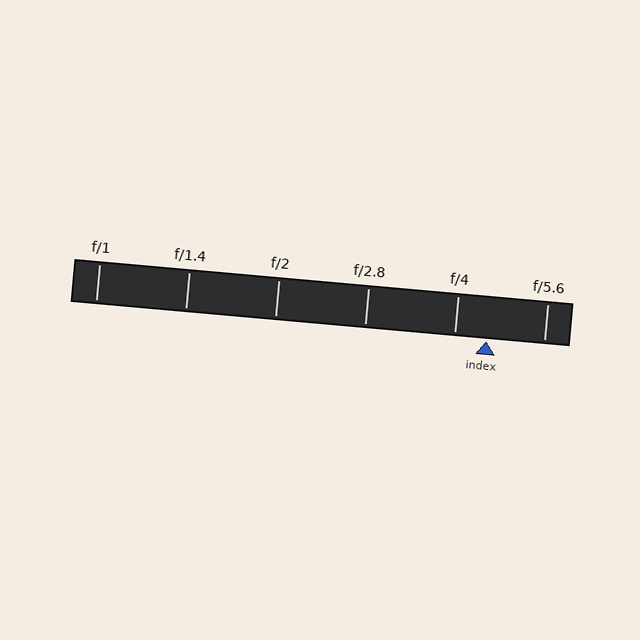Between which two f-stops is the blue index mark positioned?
The index mark is between f/4 and f/5.6.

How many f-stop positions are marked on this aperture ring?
There are 6 f-stop positions marked.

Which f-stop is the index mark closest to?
The index mark is closest to f/4.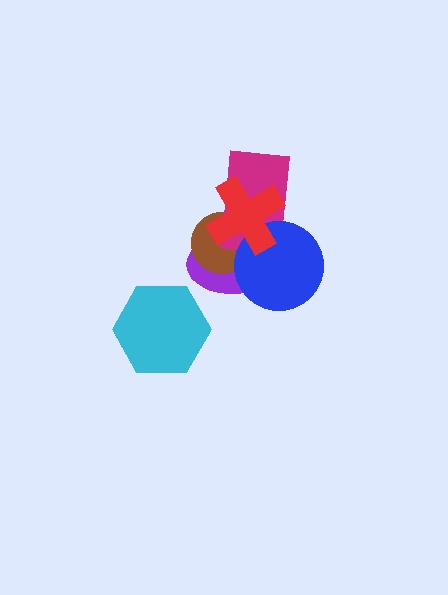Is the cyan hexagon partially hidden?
No, no other shape covers it.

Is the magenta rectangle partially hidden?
Yes, it is partially covered by another shape.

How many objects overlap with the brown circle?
4 objects overlap with the brown circle.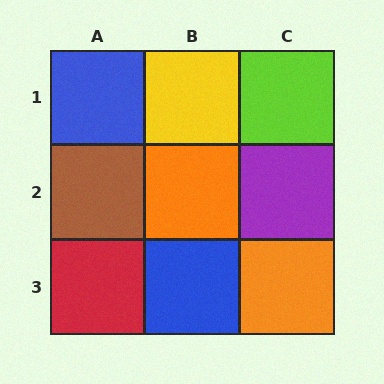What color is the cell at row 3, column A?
Red.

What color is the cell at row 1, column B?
Yellow.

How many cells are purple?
1 cell is purple.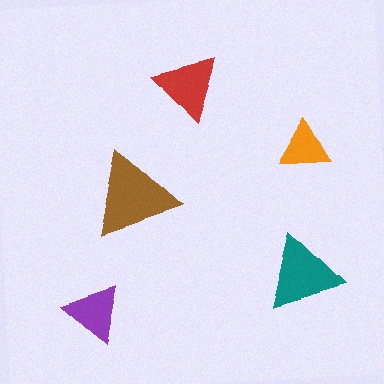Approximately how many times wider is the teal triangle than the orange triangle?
About 1.5 times wider.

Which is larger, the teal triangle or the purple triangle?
The teal one.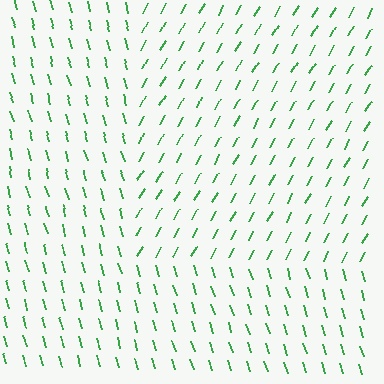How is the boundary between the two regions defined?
The boundary is defined purely by a change in line orientation (approximately 45 degrees difference). All lines are the same color and thickness.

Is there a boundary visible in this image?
Yes, there is a texture boundary formed by a change in line orientation.